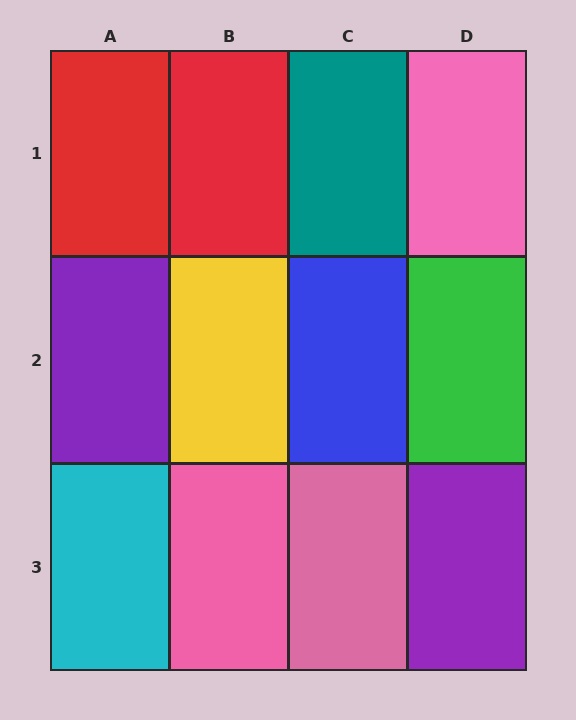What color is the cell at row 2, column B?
Yellow.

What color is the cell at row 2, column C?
Blue.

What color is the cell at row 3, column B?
Pink.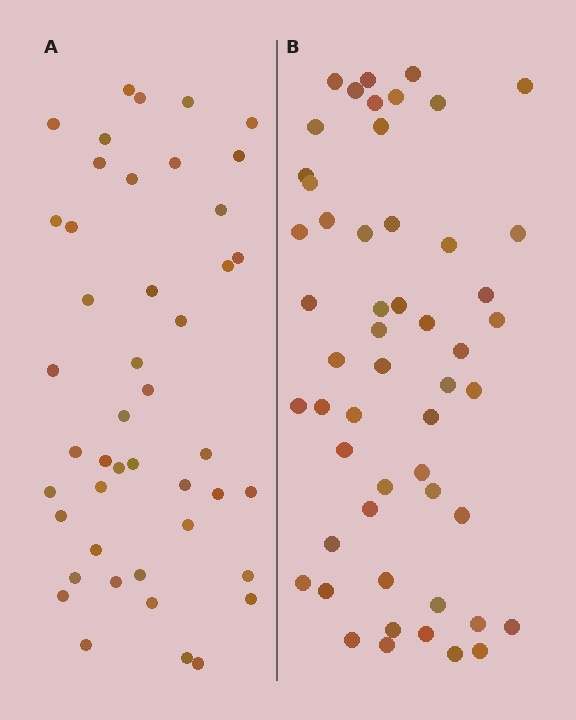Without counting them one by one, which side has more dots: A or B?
Region B (the right region) has more dots.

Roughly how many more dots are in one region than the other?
Region B has roughly 8 or so more dots than region A.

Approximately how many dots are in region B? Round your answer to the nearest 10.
About 50 dots. (The exact count is 53, which rounds to 50.)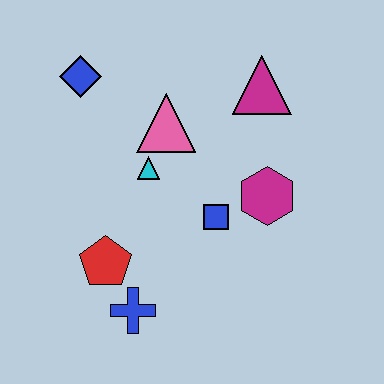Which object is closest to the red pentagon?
The blue cross is closest to the red pentagon.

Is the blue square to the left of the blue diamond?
No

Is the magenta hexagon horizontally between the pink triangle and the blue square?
No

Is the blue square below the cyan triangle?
Yes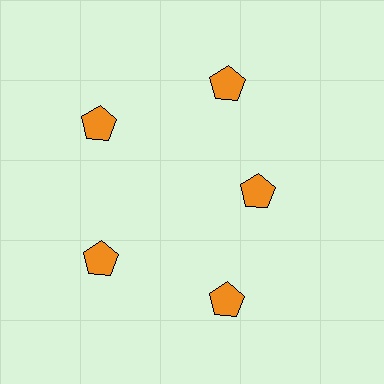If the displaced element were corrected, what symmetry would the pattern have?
It would have 5-fold rotational symmetry — the pattern would map onto itself every 72 degrees.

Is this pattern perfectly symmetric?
No. The 5 orange pentagons are arranged in a ring, but one element near the 3 o'clock position is pulled inward toward the center, breaking the 5-fold rotational symmetry.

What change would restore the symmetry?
The symmetry would be restored by moving it outward, back onto the ring so that all 5 pentagons sit at equal angles and equal distance from the center.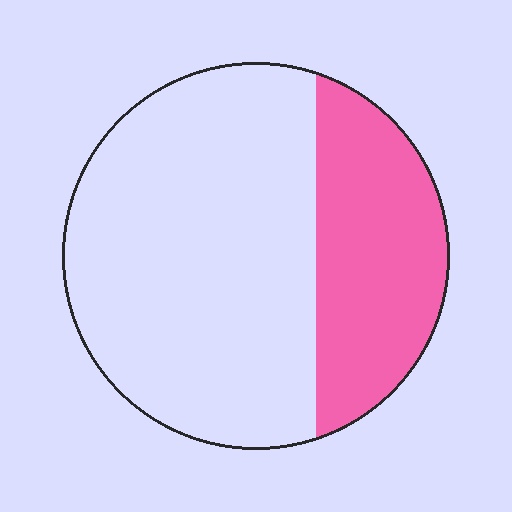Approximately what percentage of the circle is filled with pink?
Approximately 30%.